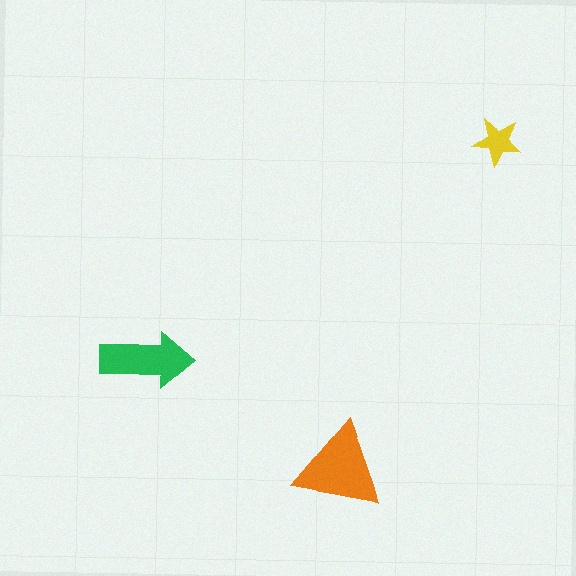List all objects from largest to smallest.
The orange triangle, the green arrow, the yellow star.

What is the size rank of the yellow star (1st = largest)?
3rd.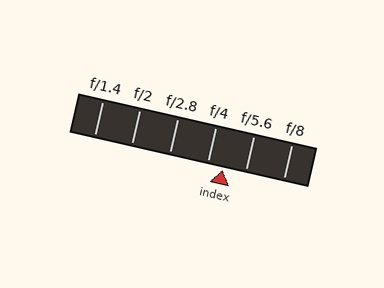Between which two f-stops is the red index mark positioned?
The index mark is between f/4 and f/5.6.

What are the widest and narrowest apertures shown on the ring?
The widest aperture shown is f/1.4 and the narrowest is f/8.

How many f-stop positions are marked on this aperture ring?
There are 6 f-stop positions marked.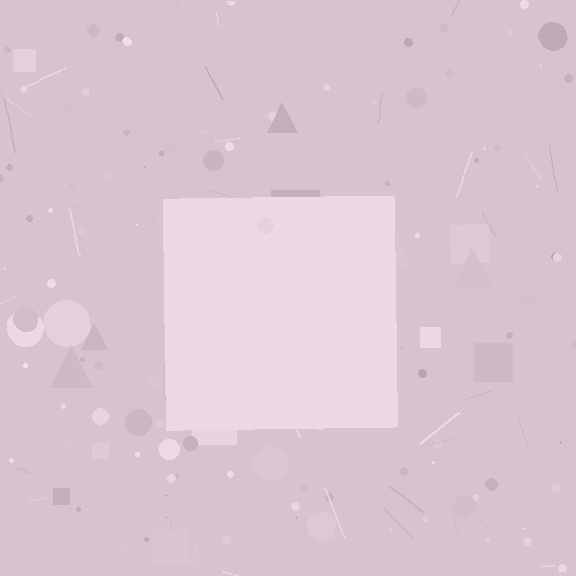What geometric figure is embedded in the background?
A square is embedded in the background.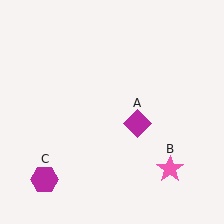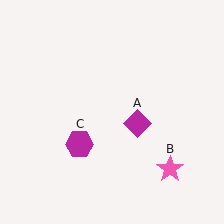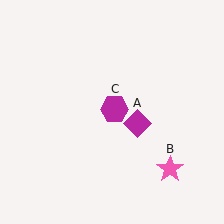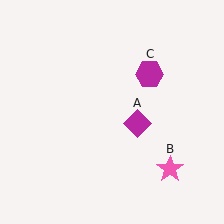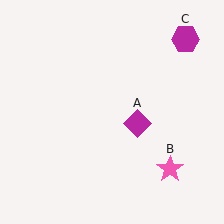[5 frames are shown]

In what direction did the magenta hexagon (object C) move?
The magenta hexagon (object C) moved up and to the right.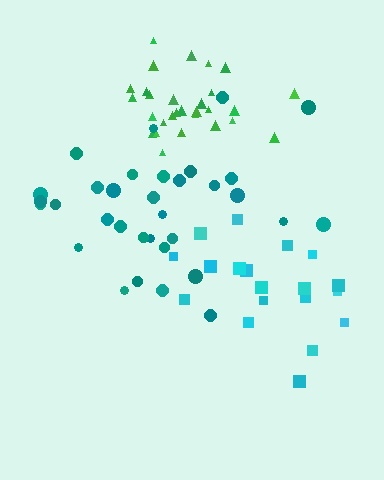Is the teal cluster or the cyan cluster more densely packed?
Cyan.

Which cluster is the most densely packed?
Green.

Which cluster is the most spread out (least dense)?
Teal.